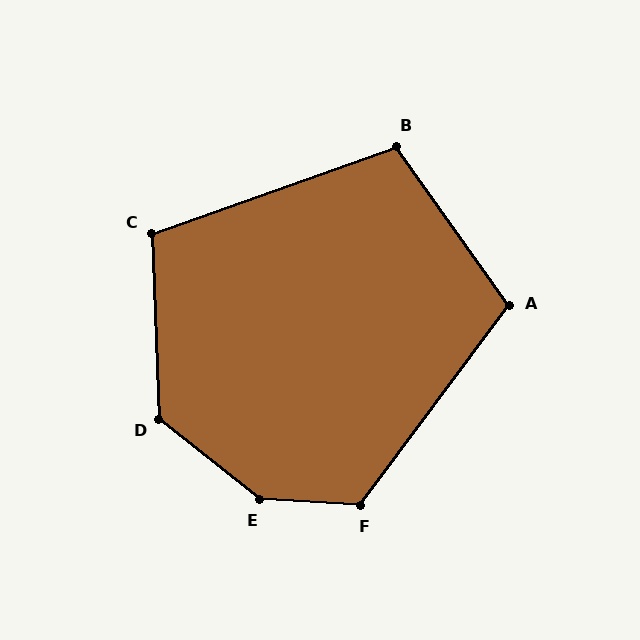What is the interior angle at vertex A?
Approximately 108 degrees (obtuse).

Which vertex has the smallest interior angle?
B, at approximately 106 degrees.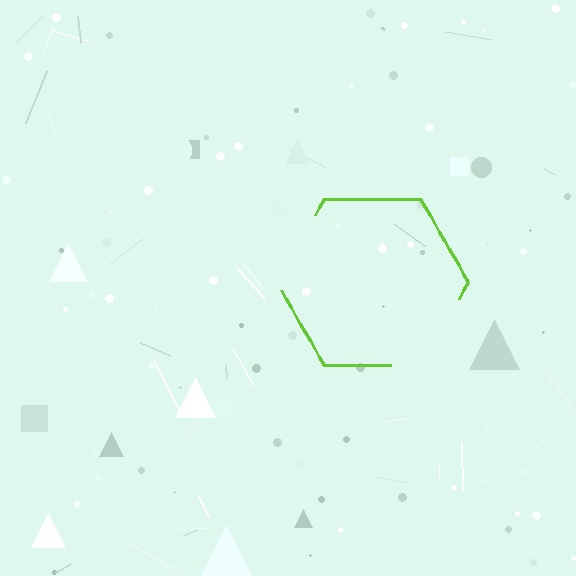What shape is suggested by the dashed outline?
The dashed outline suggests a hexagon.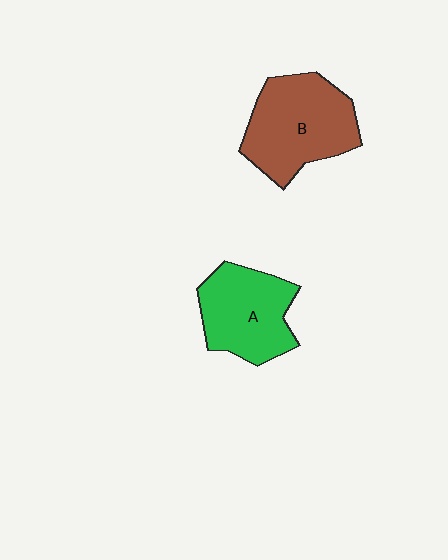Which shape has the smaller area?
Shape A (green).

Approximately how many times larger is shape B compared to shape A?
Approximately 1.2 times.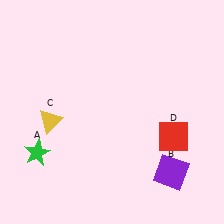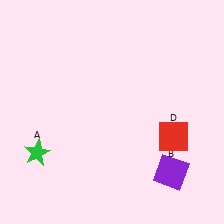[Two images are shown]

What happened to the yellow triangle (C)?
The yellow triangle (C) was removed in Image 2. It was in the bottom-left area of Image 1.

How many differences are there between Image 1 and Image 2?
There is 1 difference between the two images.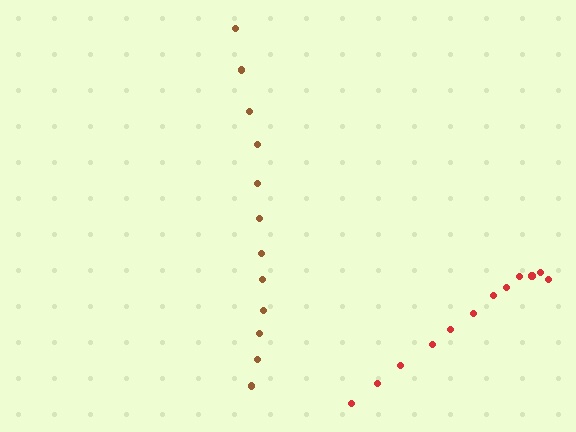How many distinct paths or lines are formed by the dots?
There are 2 distinct paths.